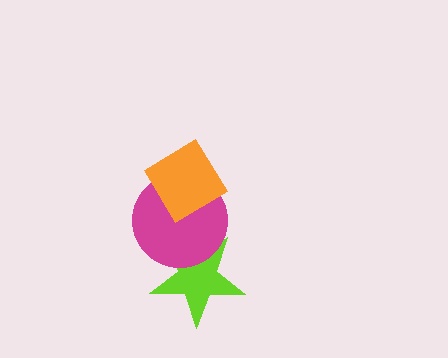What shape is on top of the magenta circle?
The orange diamond is on top of the magenta circle.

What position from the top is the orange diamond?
The orange diamond is 1st from the top.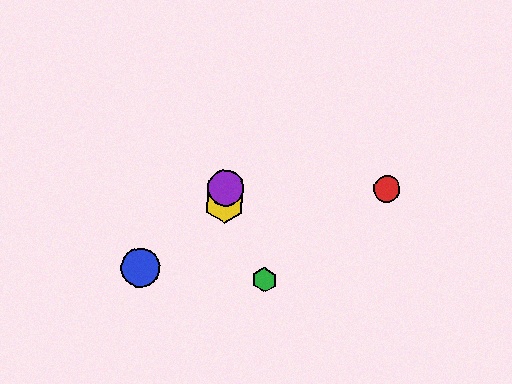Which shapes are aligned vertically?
The yellow hexagon, the purple circle are aligned vertically.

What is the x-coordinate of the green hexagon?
The green hexagon is at x≈265.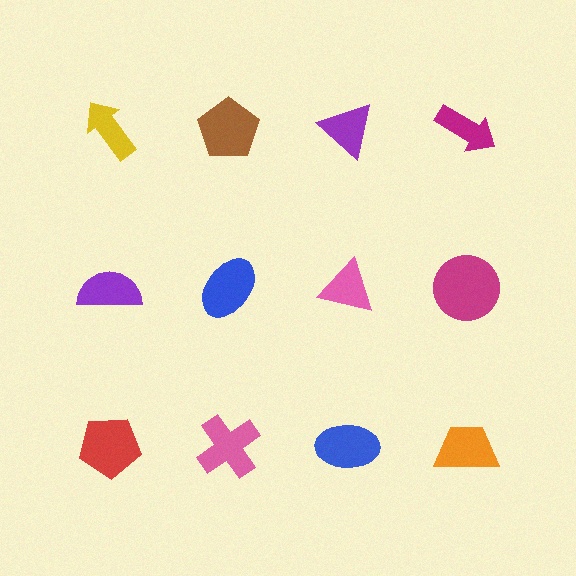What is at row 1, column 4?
A magenta arrow.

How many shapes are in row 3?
4 shapes.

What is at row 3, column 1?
A red pentagon.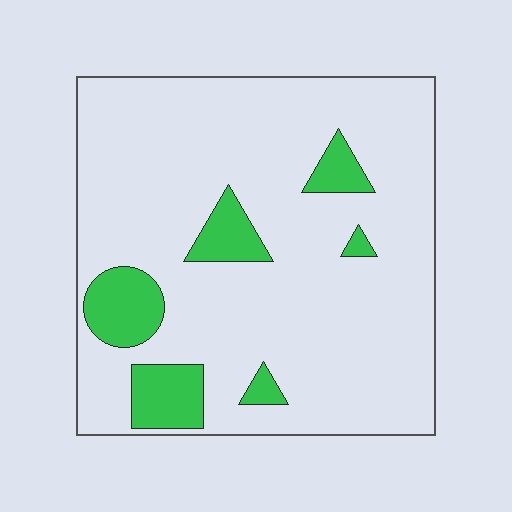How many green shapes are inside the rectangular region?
6.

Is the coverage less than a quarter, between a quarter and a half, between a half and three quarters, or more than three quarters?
Less than a quarter.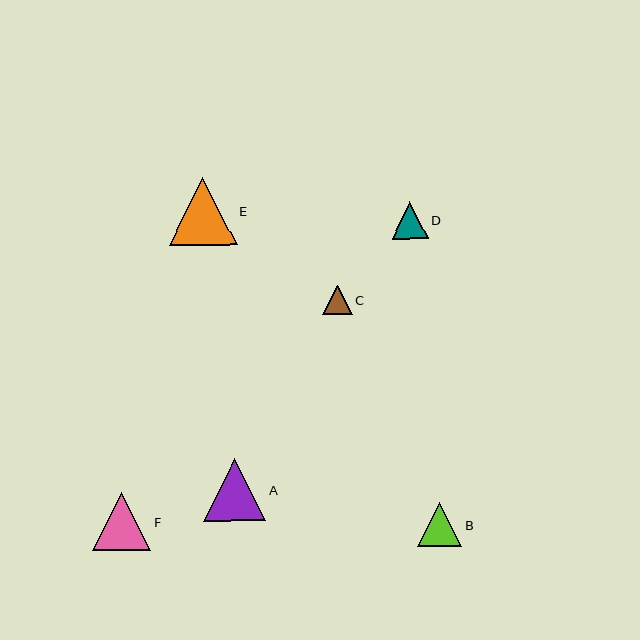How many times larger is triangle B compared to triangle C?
Triangle B is approximately 1.5 times the size of triangle C.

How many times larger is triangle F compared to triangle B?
Triangle F is approximately 1.3 times the size of triangle B.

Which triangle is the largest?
Triangle E is the largest with a size of approximately 68 pixels.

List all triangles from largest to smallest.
From largest to smallest: E, A, F, B, D, C.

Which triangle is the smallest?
Triangle C is the smallest with a size of approximately 29 pixels.